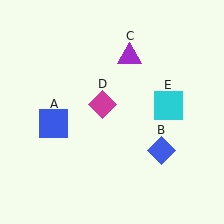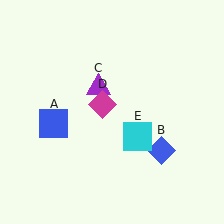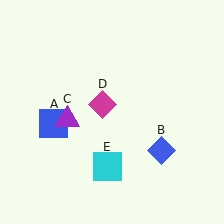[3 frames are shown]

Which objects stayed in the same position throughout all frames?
Blue square (object A) and blue diamond (object B) and magenta diamond (object D) remained stationary.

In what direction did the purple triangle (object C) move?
The purple triangle (object C) moved down and to the left.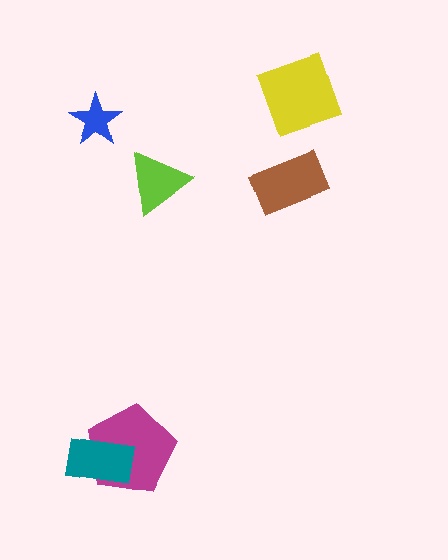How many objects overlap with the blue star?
0 objects overlap with the blue star.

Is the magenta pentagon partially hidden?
Yes, it is partially covered by another shape.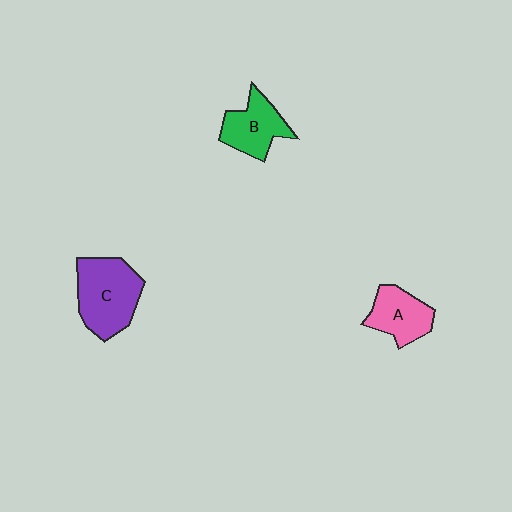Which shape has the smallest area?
Shape A (pink).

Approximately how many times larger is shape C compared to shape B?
Approximately 1.4 times.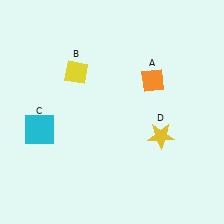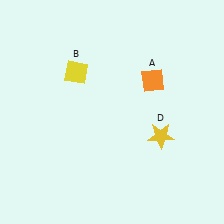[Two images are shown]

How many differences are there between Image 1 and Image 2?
There is 1 difference between the two images.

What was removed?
The cyan square (C) was removed in Image 2.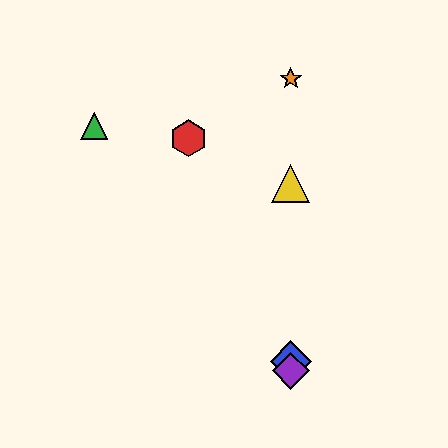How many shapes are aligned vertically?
4 shapes (the blue diamond, the yellow triangle, the purple diamond, the orange star) are aligned vertically.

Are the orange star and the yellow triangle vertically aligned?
Yes, both are at x≈291.